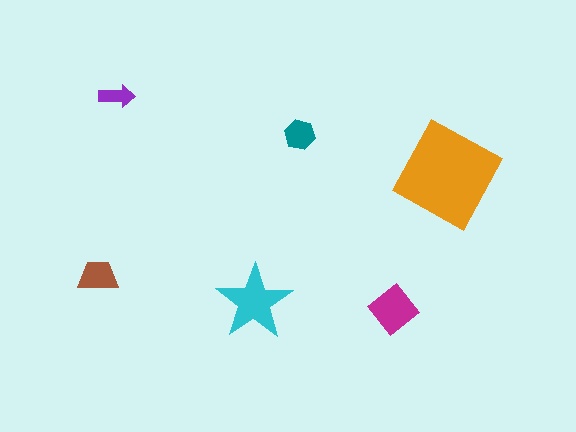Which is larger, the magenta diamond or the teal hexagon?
The magenta diamond.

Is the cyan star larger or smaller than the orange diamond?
Smaller.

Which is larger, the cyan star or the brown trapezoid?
The cyan star.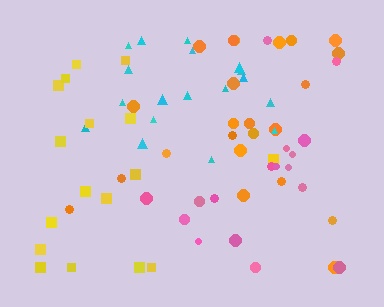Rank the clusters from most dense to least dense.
cyan, orange, pink, yellow.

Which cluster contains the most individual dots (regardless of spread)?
Orange (23).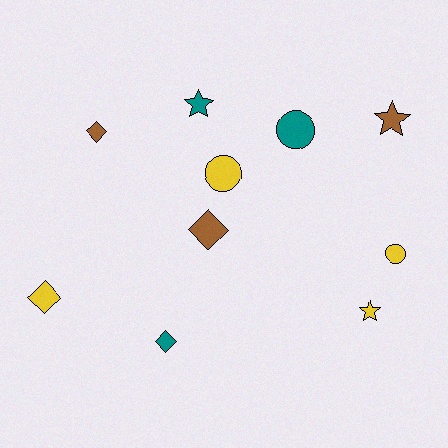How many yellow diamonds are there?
There is 1 yellow diamond.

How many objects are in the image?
There are 10 objects.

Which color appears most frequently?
Yellow, with 4 objects.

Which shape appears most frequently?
Diamond, with 4 objects.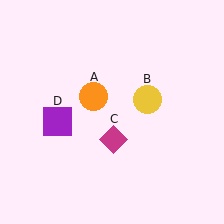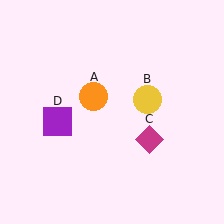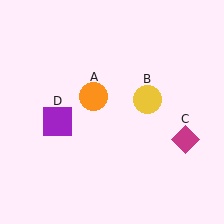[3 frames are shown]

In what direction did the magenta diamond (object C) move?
The magenta diamond (object C) moved right.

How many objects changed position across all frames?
1 object changed position: magenta diamond (object C).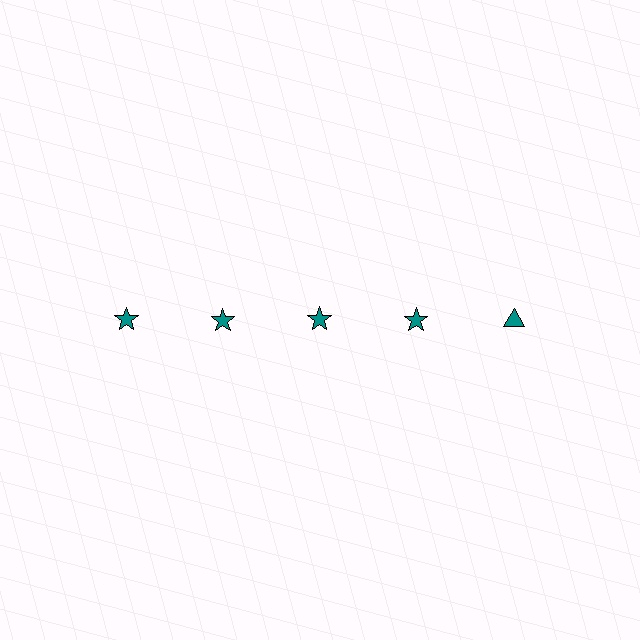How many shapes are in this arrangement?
There are 5 shapes arranged in a grid pattern.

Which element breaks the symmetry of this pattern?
The teal triangle in the top row, rightmost column breaks the symmetry. All other shapes are teal stars.